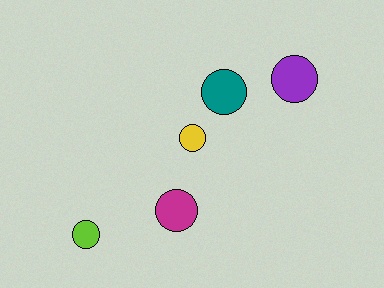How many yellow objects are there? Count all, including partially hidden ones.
There is 1 yellow object.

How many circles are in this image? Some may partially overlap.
There are 5 circles.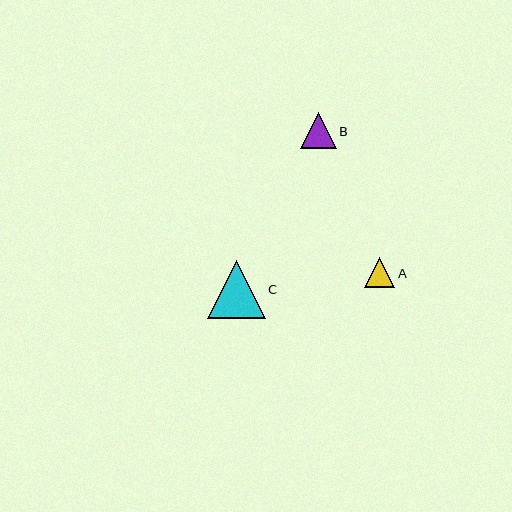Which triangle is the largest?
Triangle C is the largest with a size of approximately 57 pixels.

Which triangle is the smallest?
Triangle A is the smallest with a size of approximately 31 pixels.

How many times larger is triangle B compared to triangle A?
Triangle B is approximately 1.2 times the size of triangle A.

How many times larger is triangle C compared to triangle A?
Triangle C is approximately 1.9 times the size of triangle A.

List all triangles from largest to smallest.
From largest to smallest: C, B, A.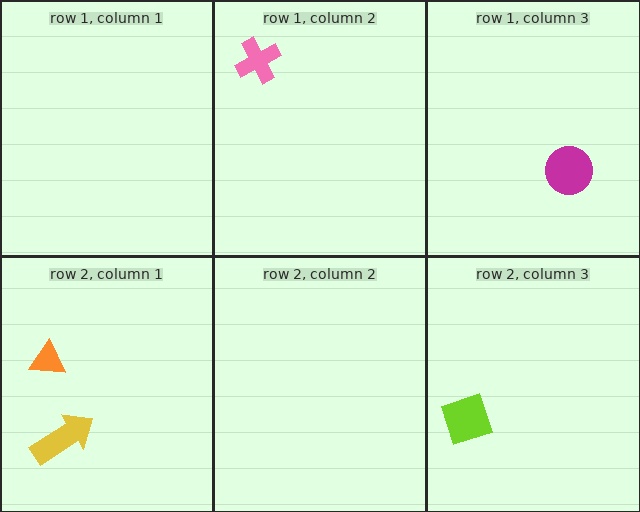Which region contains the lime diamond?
The row 2, column 3 region.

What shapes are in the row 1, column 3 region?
The magenta circle.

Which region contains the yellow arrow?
The row 2, column 1 region.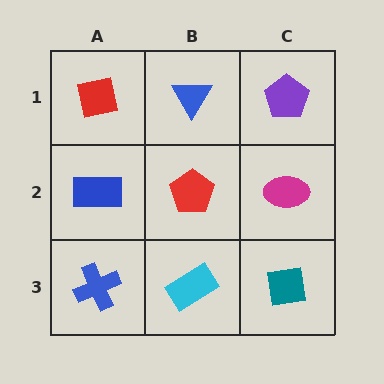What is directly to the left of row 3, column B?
A blue cross.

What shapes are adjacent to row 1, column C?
A magenta ellipse (row 2, column C), a blue triangle (row 1, column B).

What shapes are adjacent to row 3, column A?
A blue rectangle (row 2, column A), a cyan rectangle (row 3, column B).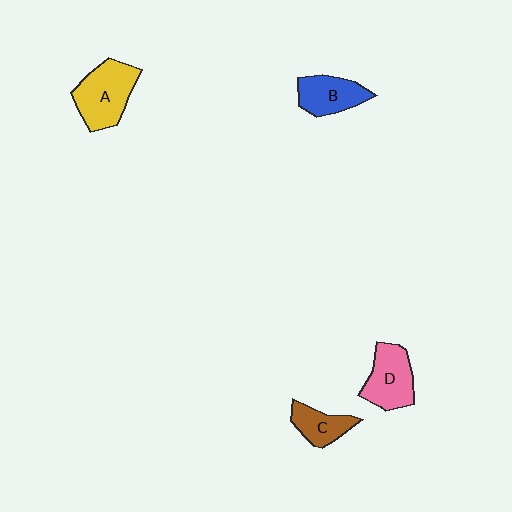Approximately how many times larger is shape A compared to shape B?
Approximately 1.4 times.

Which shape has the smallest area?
Shape C (brown).